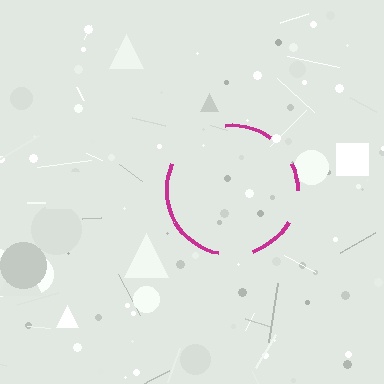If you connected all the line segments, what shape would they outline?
They would outline a circle.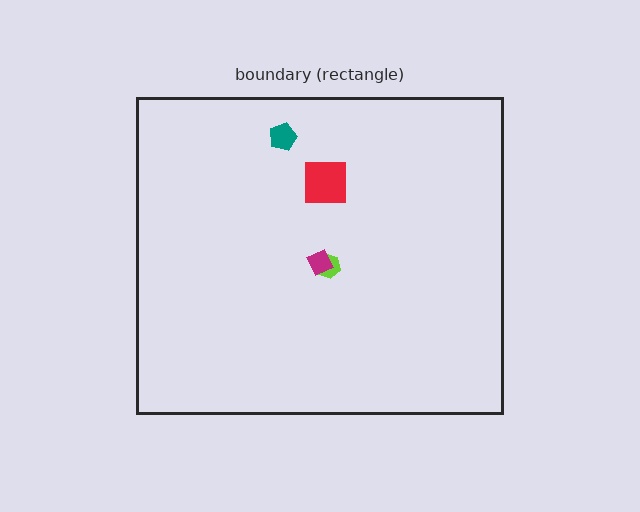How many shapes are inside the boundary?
4 inside, 0 outside.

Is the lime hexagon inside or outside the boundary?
Inside.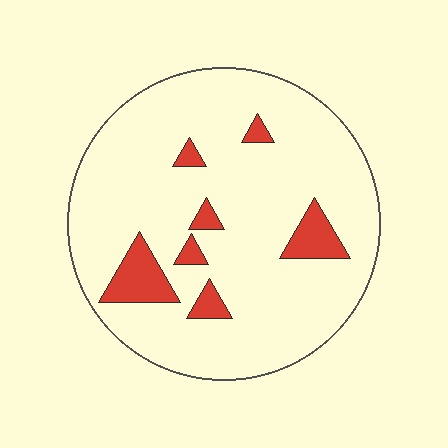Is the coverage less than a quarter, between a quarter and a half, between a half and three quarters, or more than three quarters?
Less than a quarter.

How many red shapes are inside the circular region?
7.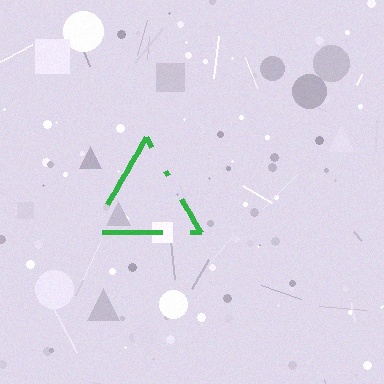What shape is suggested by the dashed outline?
The dashed outline suggests a triangle.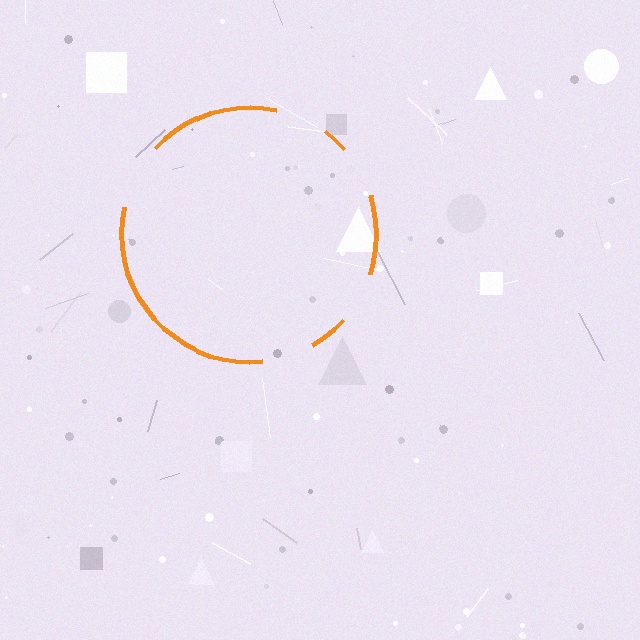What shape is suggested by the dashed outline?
The dashed outline suggests a circle.